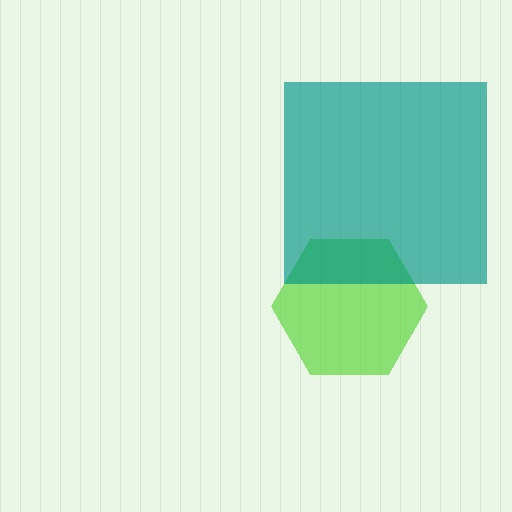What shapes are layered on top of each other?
The layered shapes are: a lime hexagon, a teal square.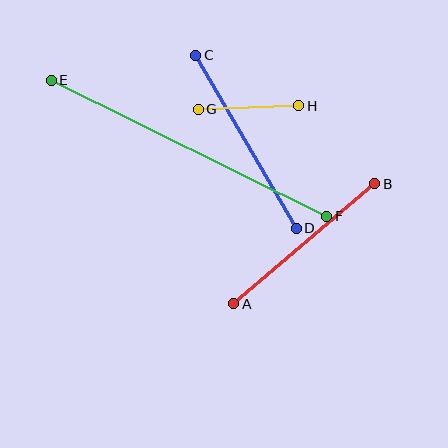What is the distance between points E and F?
The distance is approximately 307 pixels.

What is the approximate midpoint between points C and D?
The midpoint is at approximately (246, 142) pixels.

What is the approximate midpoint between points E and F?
The midpoint is at approximately (189, 148) pixels.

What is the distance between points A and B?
The distance is approximately 185 pixels.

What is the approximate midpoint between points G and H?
The midpoint is at approximately (249, 108) pixels.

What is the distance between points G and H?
The distance is approximately 100 pixels.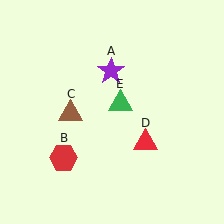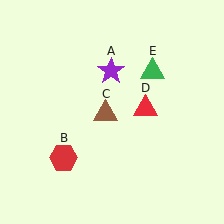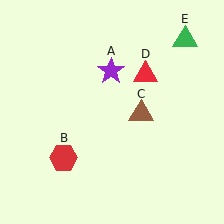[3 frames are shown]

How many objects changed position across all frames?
3 objects changed position: brown triangle (object C), red triangle (object D), green triangle (object E).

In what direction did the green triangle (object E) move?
The green triangle (object E) moved up and to the right.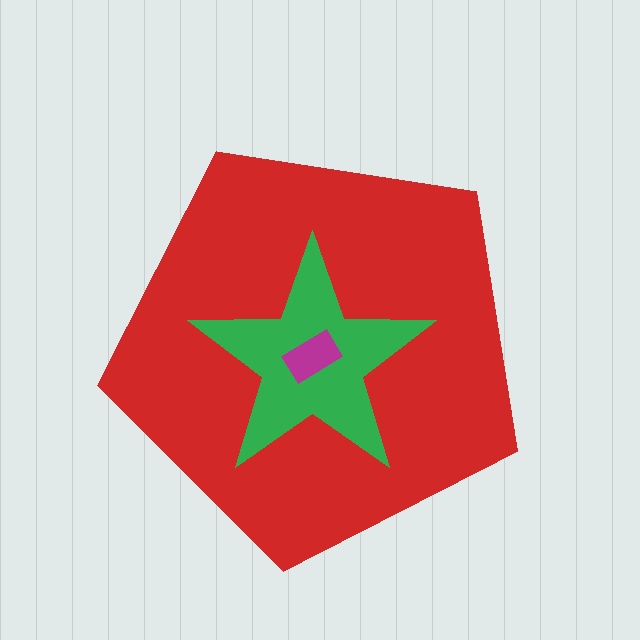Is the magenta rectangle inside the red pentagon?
Yes.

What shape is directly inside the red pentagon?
The green star.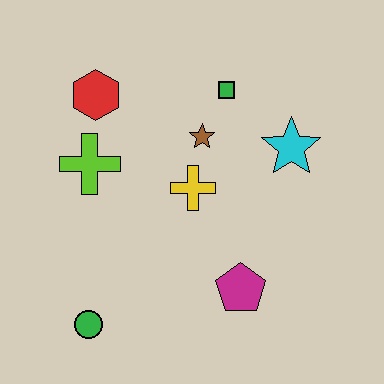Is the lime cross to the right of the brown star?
No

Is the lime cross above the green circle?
Yes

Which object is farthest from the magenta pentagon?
The red hexagon is farthest from the magenta pentagon.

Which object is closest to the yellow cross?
The brown star is closest to the yellow cross.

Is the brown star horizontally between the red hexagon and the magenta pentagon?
Yes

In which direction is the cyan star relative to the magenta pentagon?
The cyan star is above the magenta pentagon.